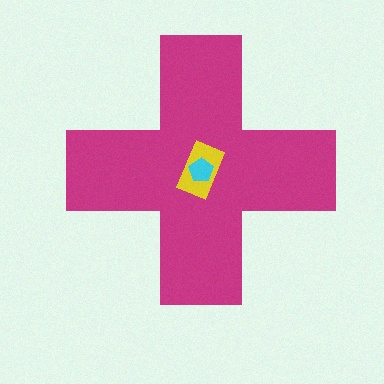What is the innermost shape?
The cyan pentagon.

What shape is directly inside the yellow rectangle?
The cyan pentagon.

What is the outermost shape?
The magenta cross.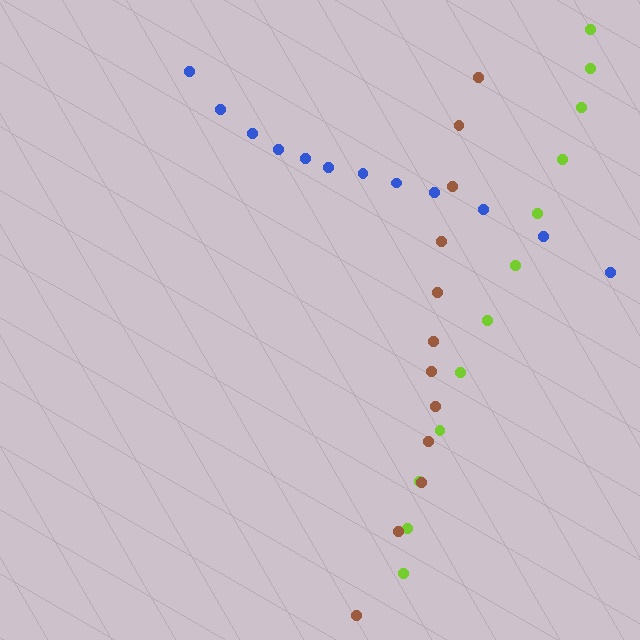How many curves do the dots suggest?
There are 3 distinct paths.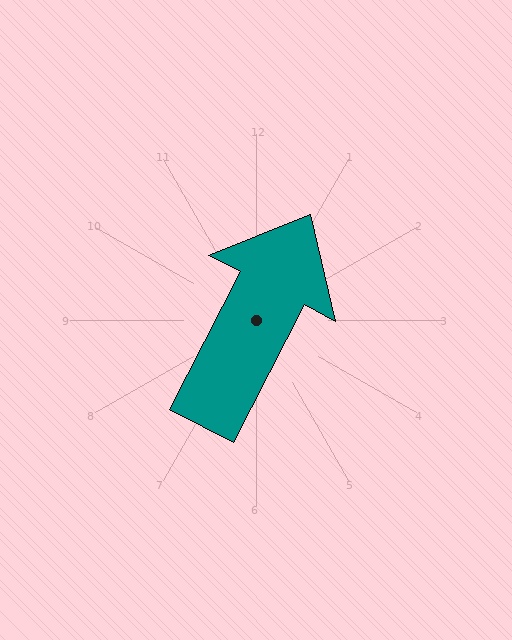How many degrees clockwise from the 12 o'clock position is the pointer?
Approximately 27 degrees.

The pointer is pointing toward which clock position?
Roughly 1 o'clock.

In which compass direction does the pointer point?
Northeast.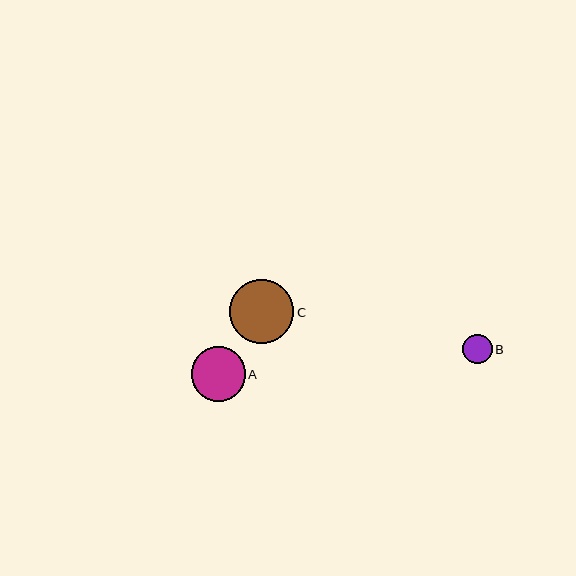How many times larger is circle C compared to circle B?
Circle C is approximately 2.2 times the size of circle B.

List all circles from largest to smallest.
From largest to smallest: C, A, B.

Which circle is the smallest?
Circle B is the smallest with a size of approximately 29 pixels.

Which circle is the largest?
Circle C is the largest with a size of approximately 64 pixels.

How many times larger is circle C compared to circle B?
Circle C is approximately 2.2 times the size of circle B.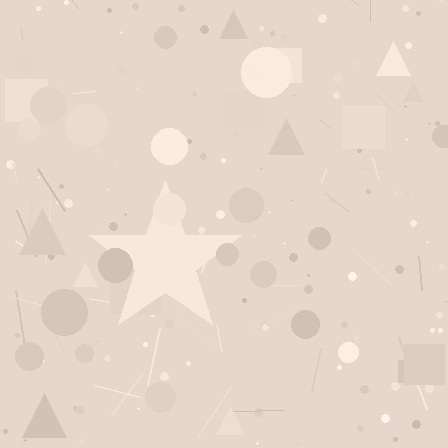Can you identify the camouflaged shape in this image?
The camouflaged shape is a star.